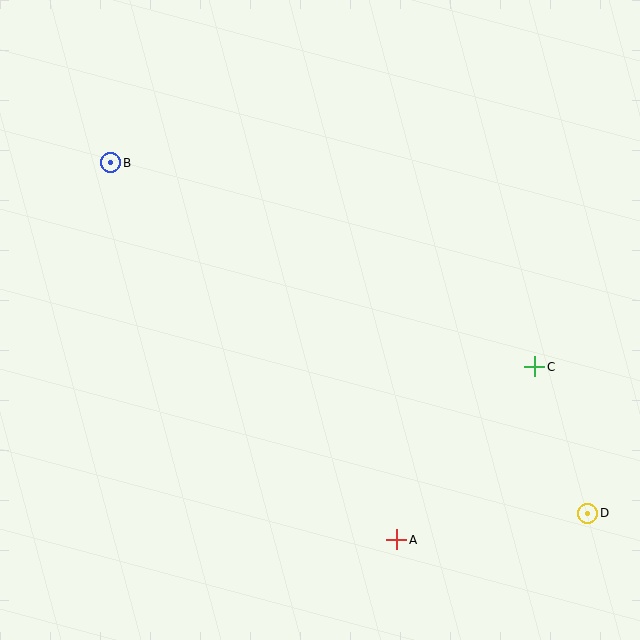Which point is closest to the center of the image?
Point C at (535, 367) is closest to the center.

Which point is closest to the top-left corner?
Point B is closest to the top-left corner.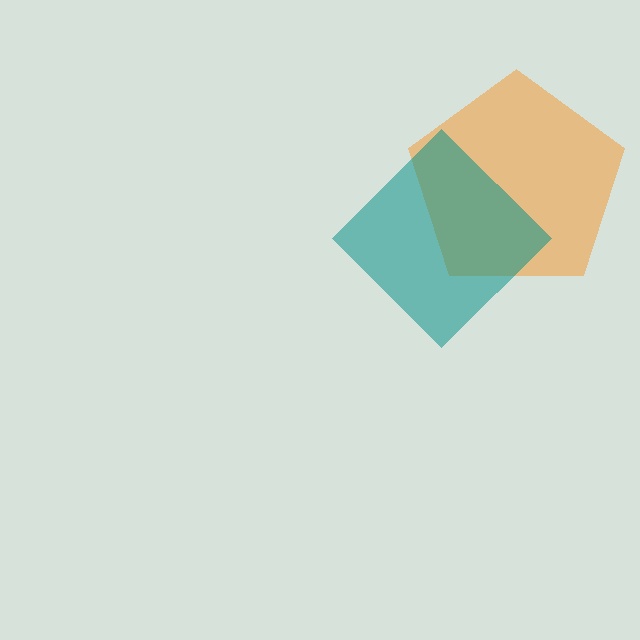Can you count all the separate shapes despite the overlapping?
Yes, there are 2 separate shapes.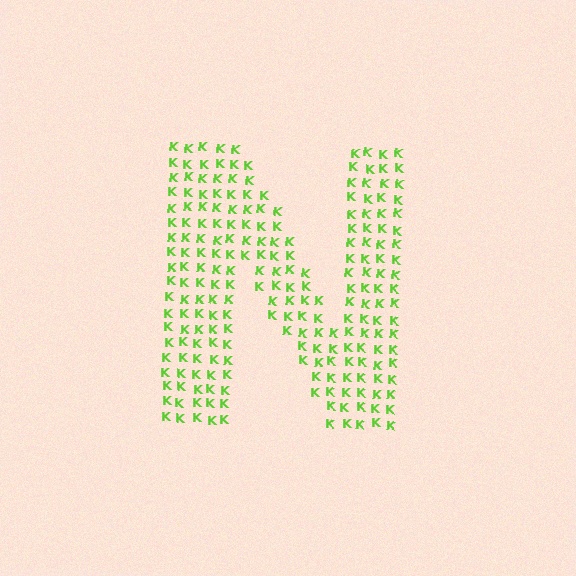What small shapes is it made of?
It is made of small letter K's.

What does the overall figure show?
The overall figure shows the letter N.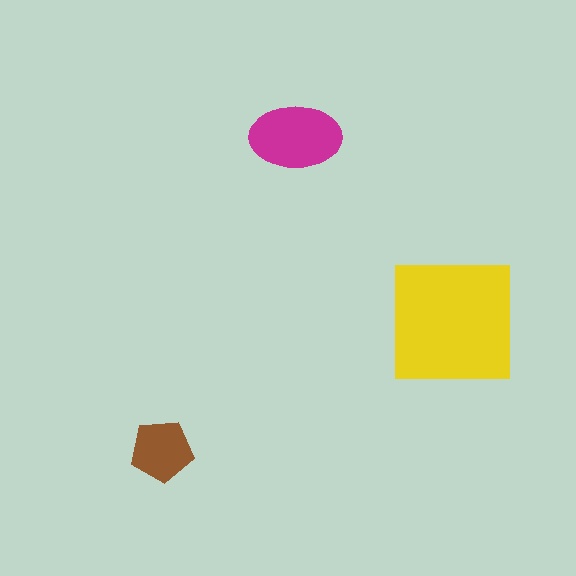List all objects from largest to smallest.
The yellow square, the magenta ellipse, the brown pentagon.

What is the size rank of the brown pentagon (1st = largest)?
3rd.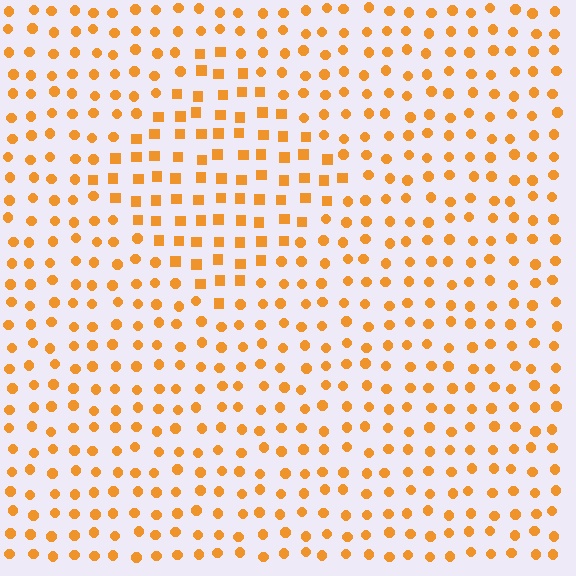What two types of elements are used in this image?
The image uses squares inside the diamond region and circles outside it.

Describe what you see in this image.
The image is filled with small orange elements arranged in a uniform grid. A diamond-shaped region contains squares, while the surrounding area contains circles. The boundary is defined purely by the change in element shape.